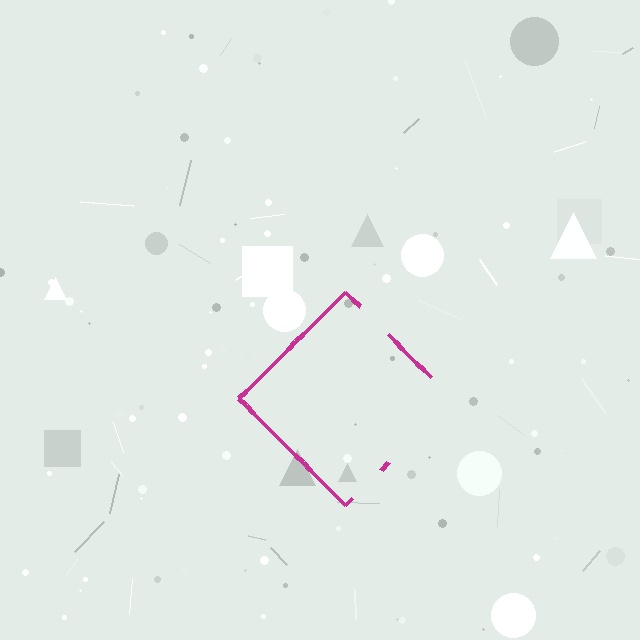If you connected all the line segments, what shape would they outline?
They would outline a diamond.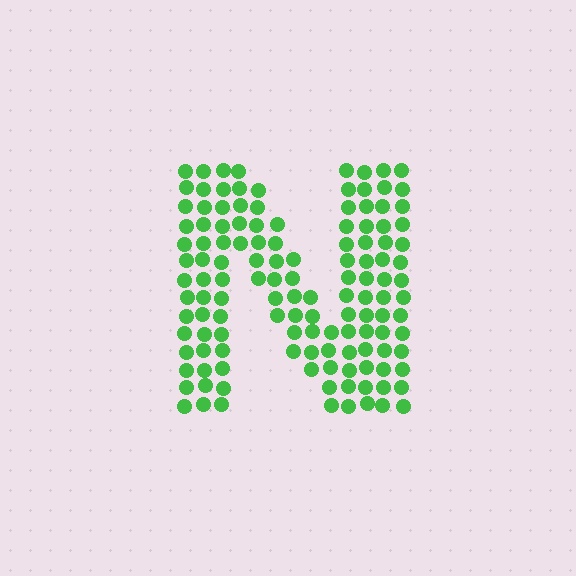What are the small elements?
The small elements are circles.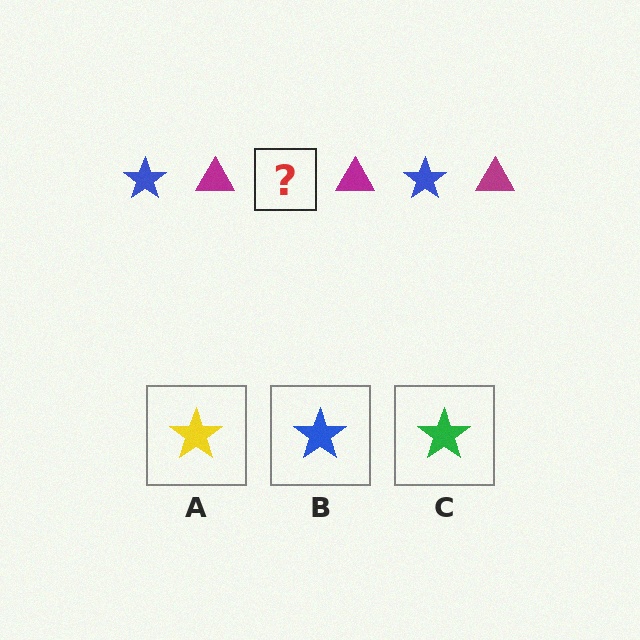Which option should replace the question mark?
Option B.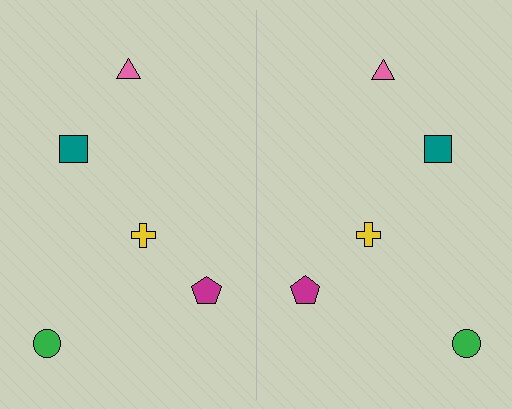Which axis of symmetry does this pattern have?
The pattern has a vertical axis of symmetry running through the center of the image.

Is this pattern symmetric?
Yes, this pattern has bilateral (reflection) symmetry.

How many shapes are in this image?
There are 10 shapes in this image.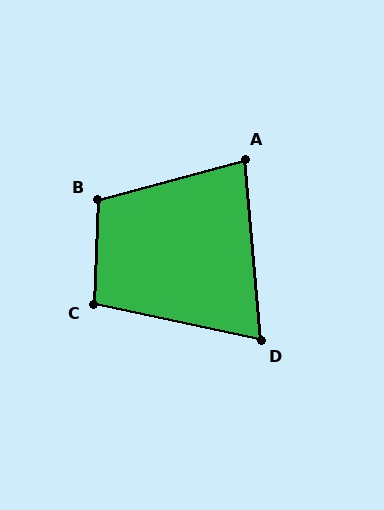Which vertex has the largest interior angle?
B, at approximately 107 degrees.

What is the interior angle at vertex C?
Approximately 100 degrees (obtuse).